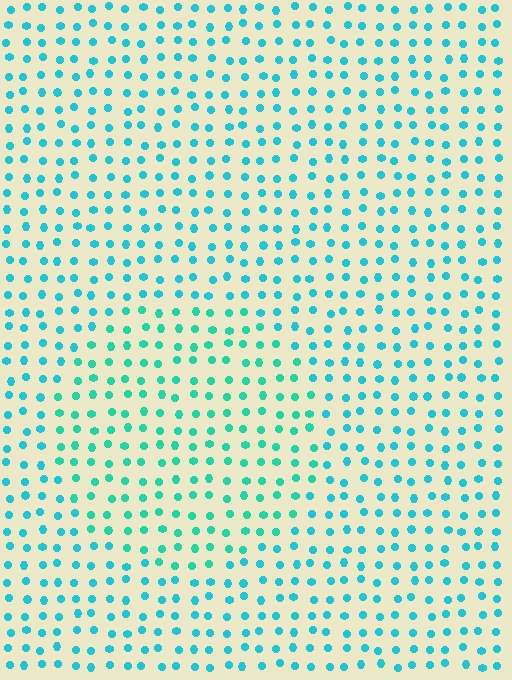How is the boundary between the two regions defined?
The boundary is defined purely by a slight shift in hue (about 22 degrees). Spacing, size, and orientation are identical on both sides.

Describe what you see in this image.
The image is filled with small cyan elements in a uniform arrangement. A circle-shaped region is visible where the elements are tinted to a slightly different hue, forming a subtle color boundary.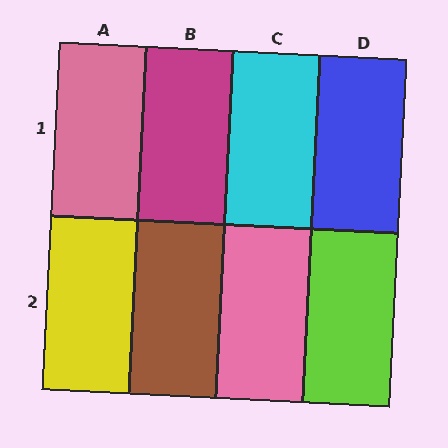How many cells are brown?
1 cell is brown.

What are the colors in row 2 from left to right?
Yellow, brown, pink, lime.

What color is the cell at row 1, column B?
Magenta.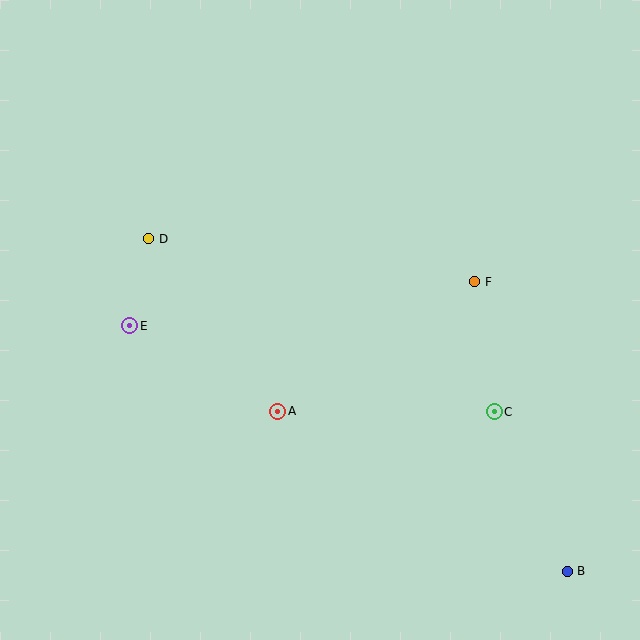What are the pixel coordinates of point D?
Point D is at (149, 239).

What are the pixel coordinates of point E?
Point E is at (130, 326).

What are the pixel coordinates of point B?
Point B is at (567, 571).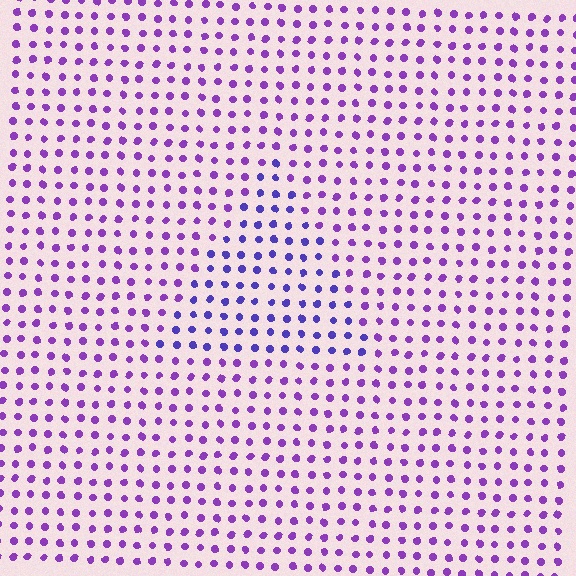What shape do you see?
I see a triangle.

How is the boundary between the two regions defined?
The boundary is defined purely by a slight shift in hue (about 30 degrees). Spacing, size, and orientation are identical on both sides.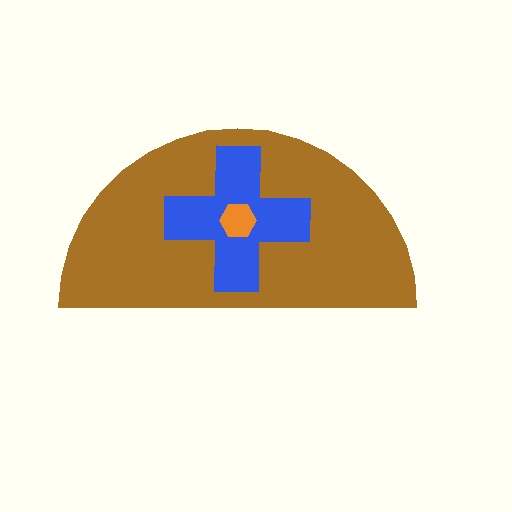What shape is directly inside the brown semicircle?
The blue cross.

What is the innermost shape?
The orange hexagon.